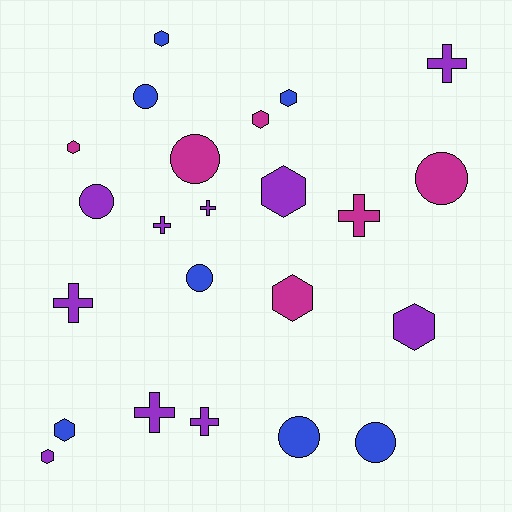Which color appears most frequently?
Purple, with 10 objects.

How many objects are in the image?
There are 23 objects.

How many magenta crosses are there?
There is 1 magenta cross.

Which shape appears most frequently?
Hexagon, with 9 objects.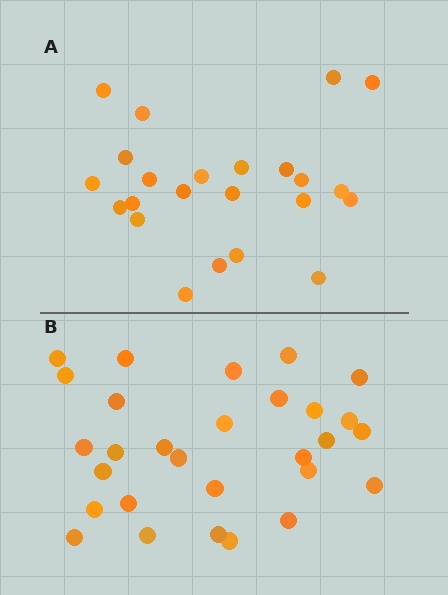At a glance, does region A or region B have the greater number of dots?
Region B (the bottom region) has more dots.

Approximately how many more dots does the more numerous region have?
Region B has about 6 more dots than region A.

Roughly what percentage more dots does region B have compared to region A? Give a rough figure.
About 25% more.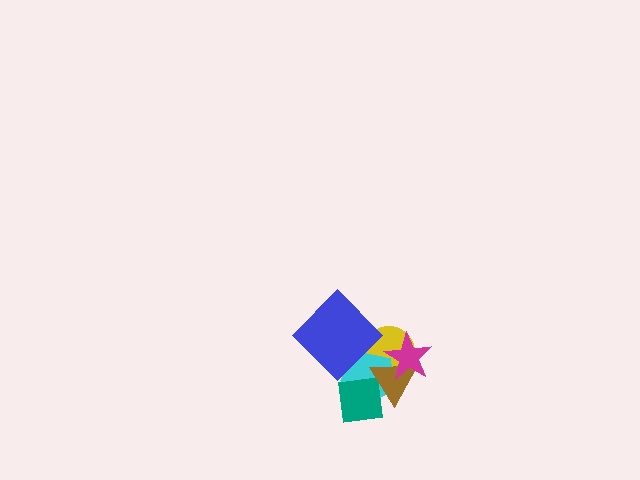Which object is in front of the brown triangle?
The magenta star is in front of the brown triangle.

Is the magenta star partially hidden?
No, no other shape covers it.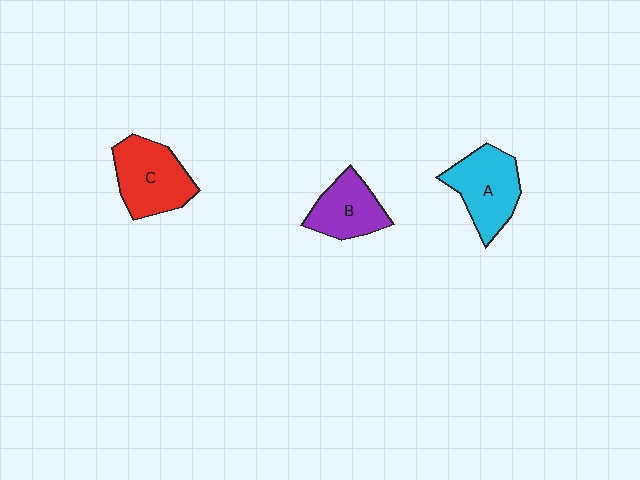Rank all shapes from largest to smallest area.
From largest to smallest: C (red), A (cyan), B (purple).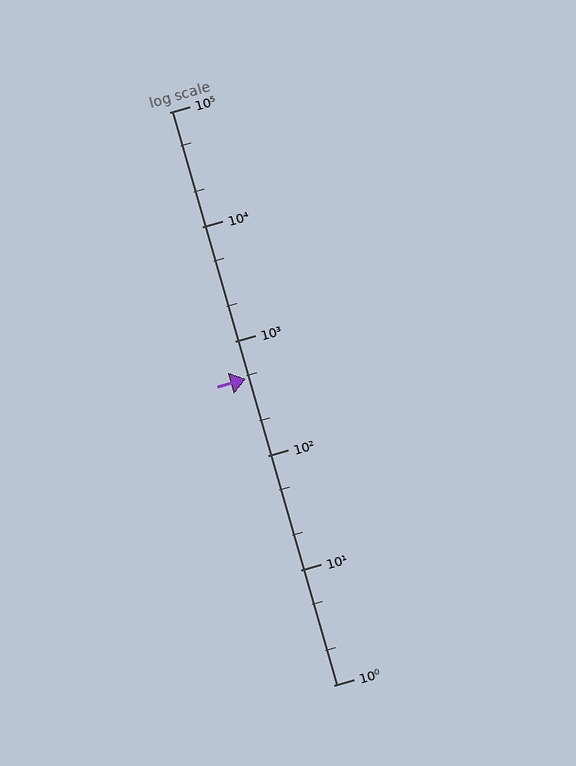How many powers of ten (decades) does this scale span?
The scale spans 5 decades, from 1 to 100000.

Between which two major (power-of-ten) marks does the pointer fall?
The pointer is between 100 and 1000.